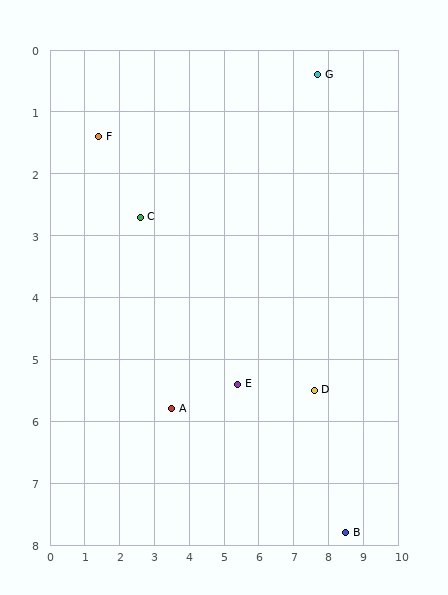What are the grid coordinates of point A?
Point A is at approximately (3.5, 5.8).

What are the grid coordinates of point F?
Point F is at approximately (1.4, 1.4).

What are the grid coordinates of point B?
Point B is at approximately (8.5, 7.8).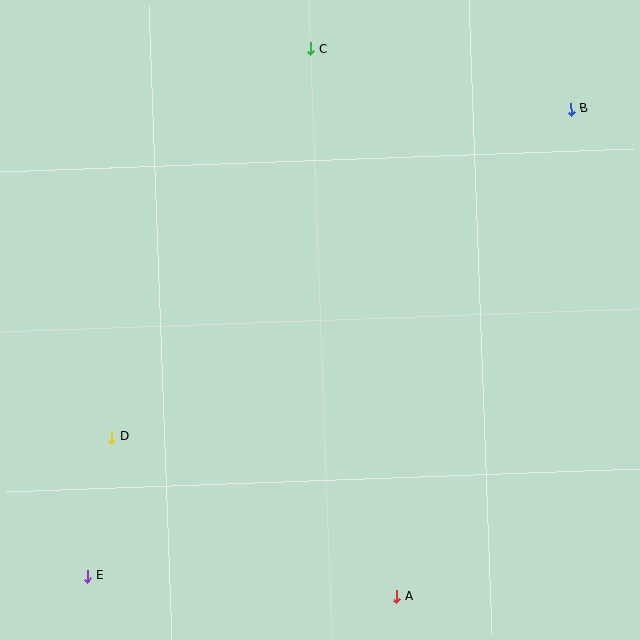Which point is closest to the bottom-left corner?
Point E is closest to the bottom-left corner.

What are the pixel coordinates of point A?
Point A is at (397, 597).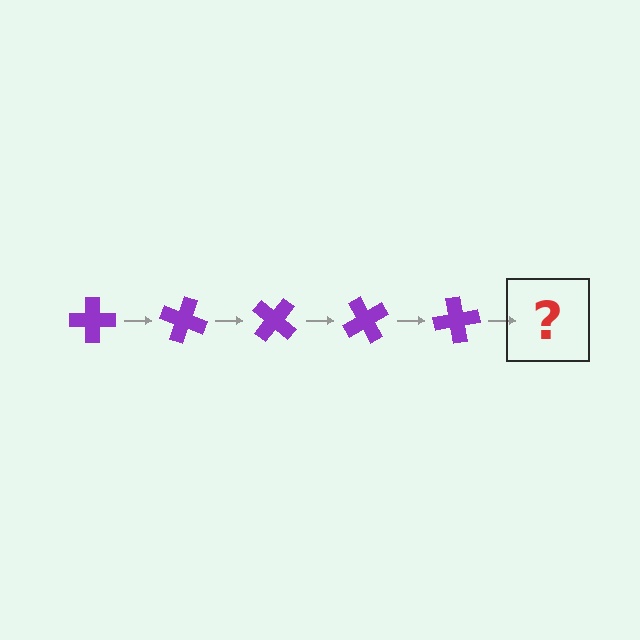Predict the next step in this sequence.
The next step is a purple cross rotated 100 degrees.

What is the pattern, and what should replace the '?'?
The pattern is that the cross rotates 20 degrees each step. The '?' should be a purple cross rotated 100 degrees.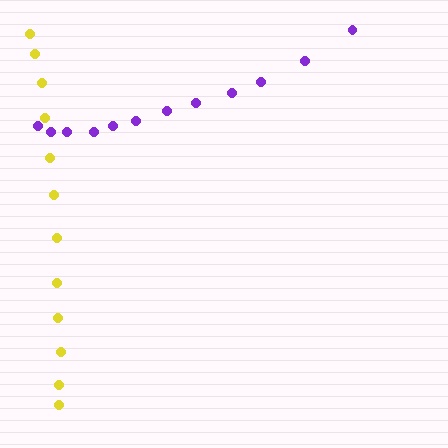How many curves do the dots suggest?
There are 2 distinct paths.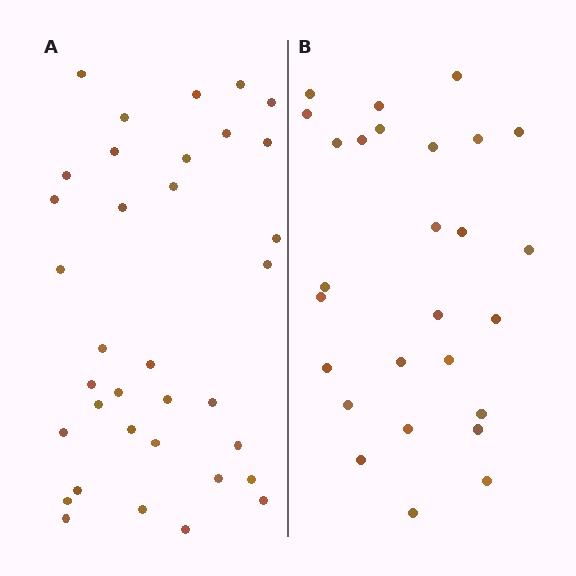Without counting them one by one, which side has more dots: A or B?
Region A (the left region) has more dots.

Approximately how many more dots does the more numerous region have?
Region A has roughly 8 or so more dots than region B.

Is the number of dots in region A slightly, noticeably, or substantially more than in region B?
Region A has noticeably more, but not dramatically so. The ratio is roughly 1.3 to 1.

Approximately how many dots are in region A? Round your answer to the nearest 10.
About 40 dots. (The exact count is 35, which rounds to 40.)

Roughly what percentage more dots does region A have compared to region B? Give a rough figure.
About 30% more.